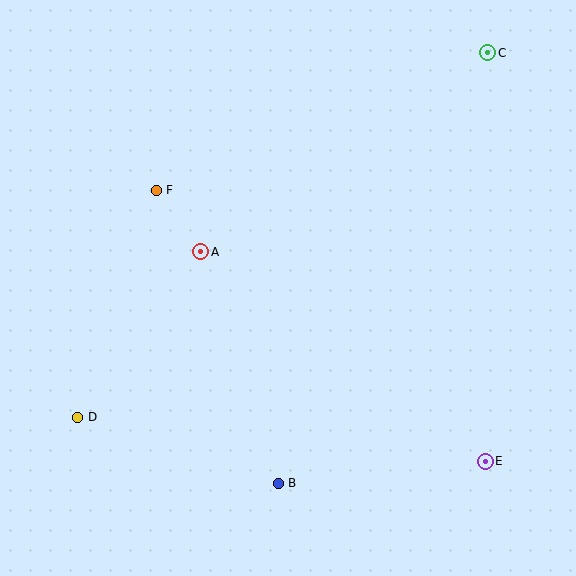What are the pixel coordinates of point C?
Point C is at (488, 53).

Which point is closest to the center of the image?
Point A at (201, 252) is closest to the center.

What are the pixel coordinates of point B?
Point B is at (278, 483).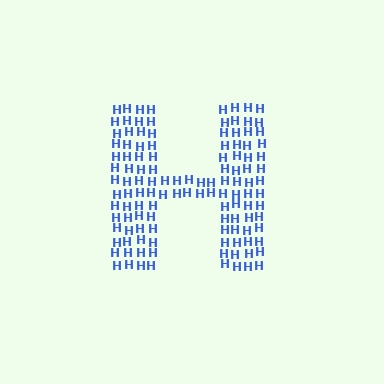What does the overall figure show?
The overall figure shows the letter H.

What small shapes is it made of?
It is made of small letter H's.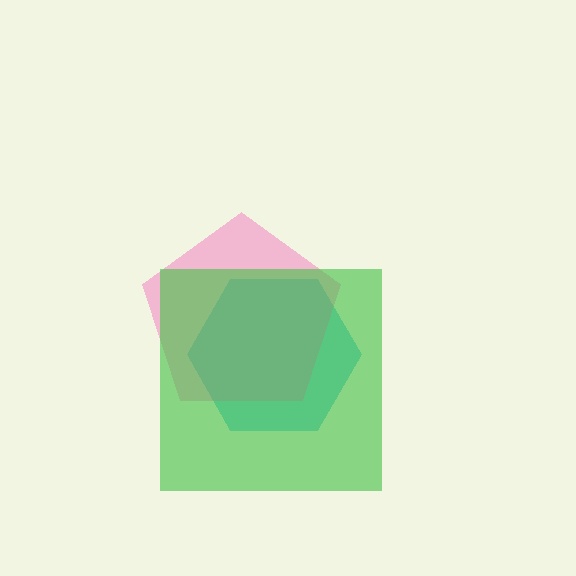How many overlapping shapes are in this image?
There are 3 overlapping shapes in the image.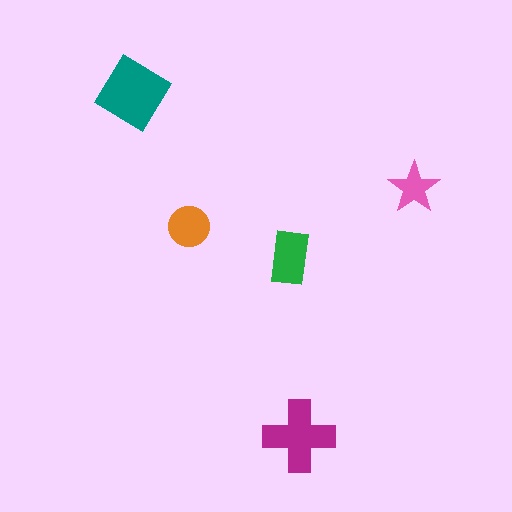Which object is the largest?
The teal diamond.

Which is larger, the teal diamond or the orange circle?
The teal diamond.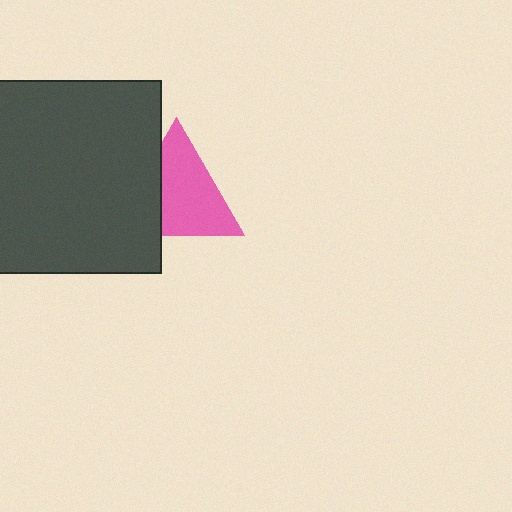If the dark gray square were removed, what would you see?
You would see the complete pink triangle.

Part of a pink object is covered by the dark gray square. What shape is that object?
It is a triangle.